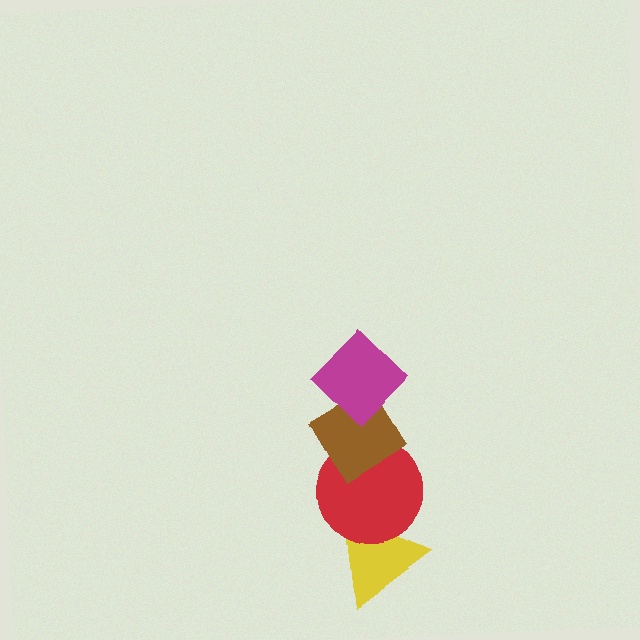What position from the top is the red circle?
The red circle is 3rd from the top.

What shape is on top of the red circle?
The brown diamond is on top of the red circle.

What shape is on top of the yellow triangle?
The red circle is on top of the yellow triangle.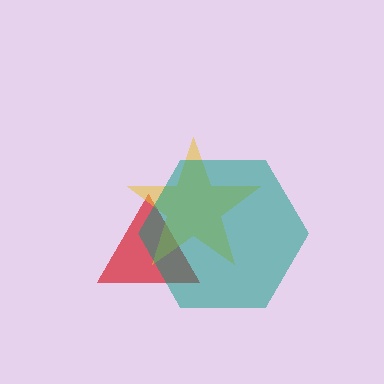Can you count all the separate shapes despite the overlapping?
Yes, there are 3 separate shapes.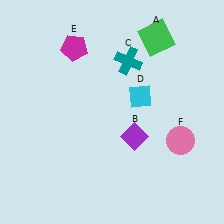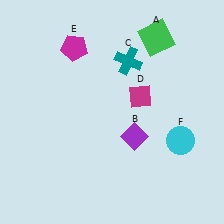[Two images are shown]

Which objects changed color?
D changed from cyan to magenta. F changed from pink to cyan.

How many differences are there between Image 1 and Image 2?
There are 2 differences between the two images.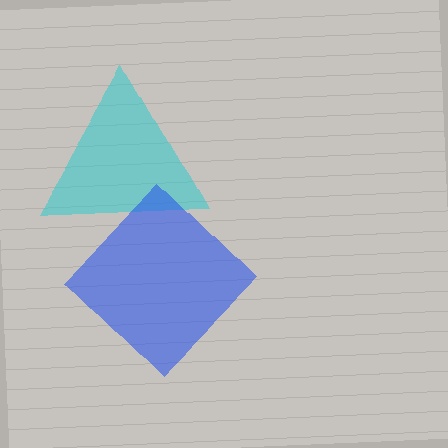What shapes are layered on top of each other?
The layered shapes are: a cyan triangle, a blue diamond.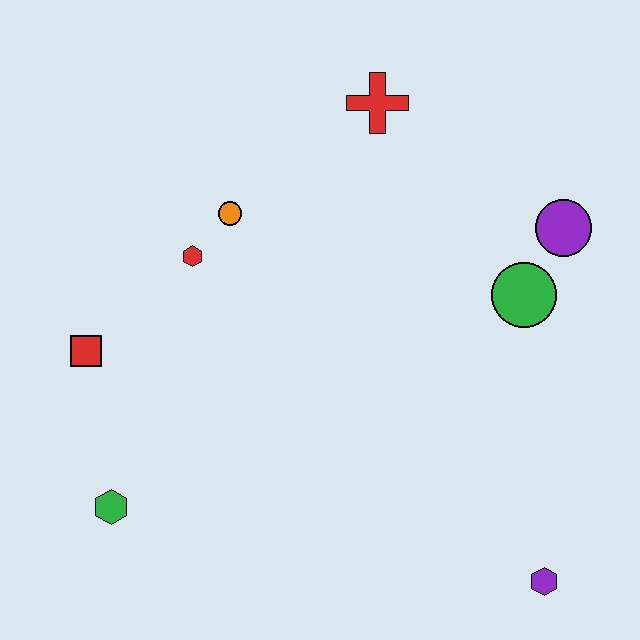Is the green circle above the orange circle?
No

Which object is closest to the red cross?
The orange circle is closest to the red cross.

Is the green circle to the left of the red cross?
No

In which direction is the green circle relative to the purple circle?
The green circle is below the purple circle.